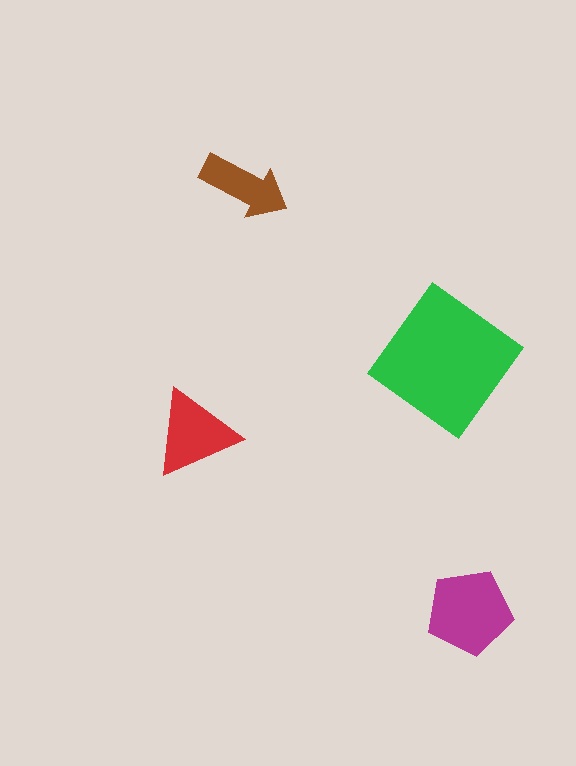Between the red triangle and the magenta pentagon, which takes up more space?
The magenta pentagon.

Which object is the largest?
The green diamond.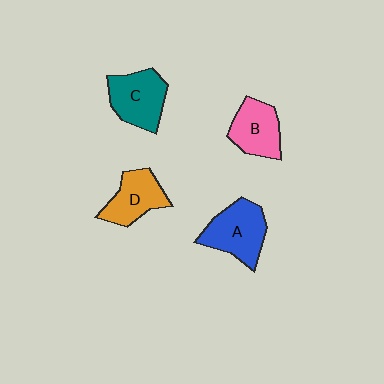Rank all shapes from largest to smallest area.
From largest to smallest: A (blue), C (teal), B (pink), D (orange).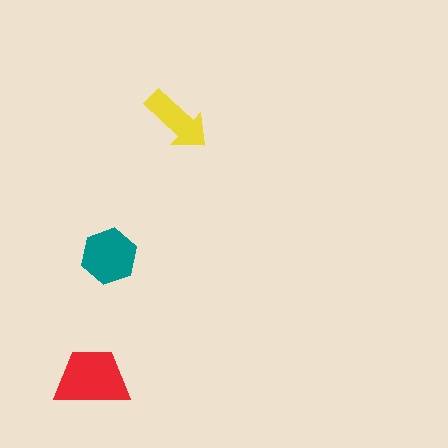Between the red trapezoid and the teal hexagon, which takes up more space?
The red trapezoid.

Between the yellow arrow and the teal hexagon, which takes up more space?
The teal hexagon.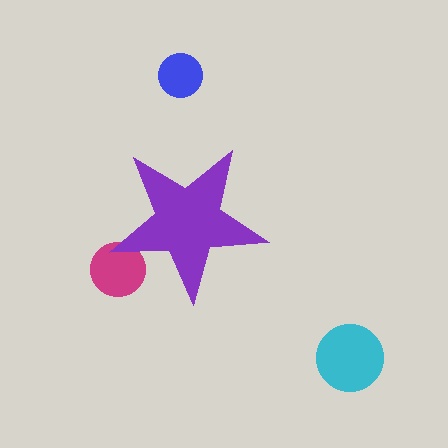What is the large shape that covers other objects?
A purple star.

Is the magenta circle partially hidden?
Yes, the magenta circle is partially hidden behind the purple star.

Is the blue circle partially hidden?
No, the blue circle is fully visible.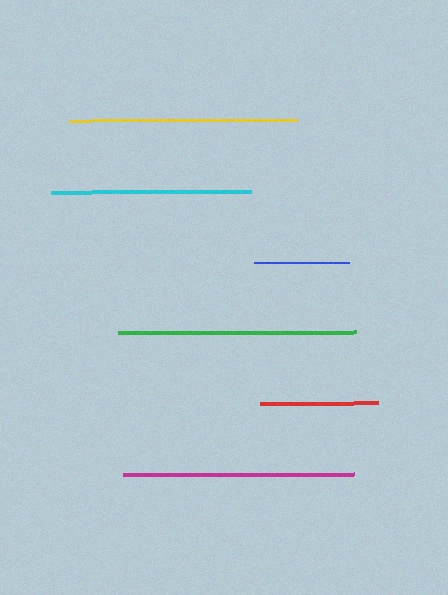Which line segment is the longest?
The green line is the longest at approximately 238 pixels.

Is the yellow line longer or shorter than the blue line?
The yellow line is longer than the blue line.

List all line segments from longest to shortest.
From longest to shortest: green, magenta, yellow, cyan, red, blue.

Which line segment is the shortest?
The blue line is the shortest at approximately 95 pixels.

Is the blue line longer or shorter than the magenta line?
The magenta line is longer than the blue line.